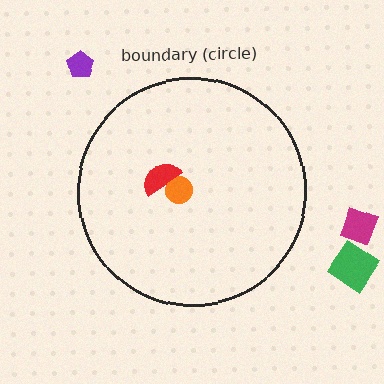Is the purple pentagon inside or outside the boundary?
Outside.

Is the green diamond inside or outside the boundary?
Outside.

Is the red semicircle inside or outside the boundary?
Inside.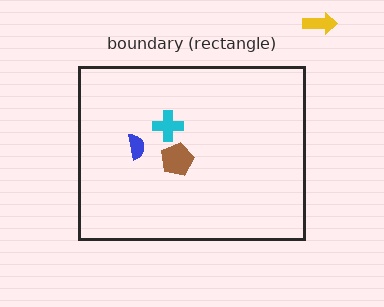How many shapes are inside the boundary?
3 inside, 1 outside.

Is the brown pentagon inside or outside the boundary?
Inside.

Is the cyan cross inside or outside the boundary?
Inside.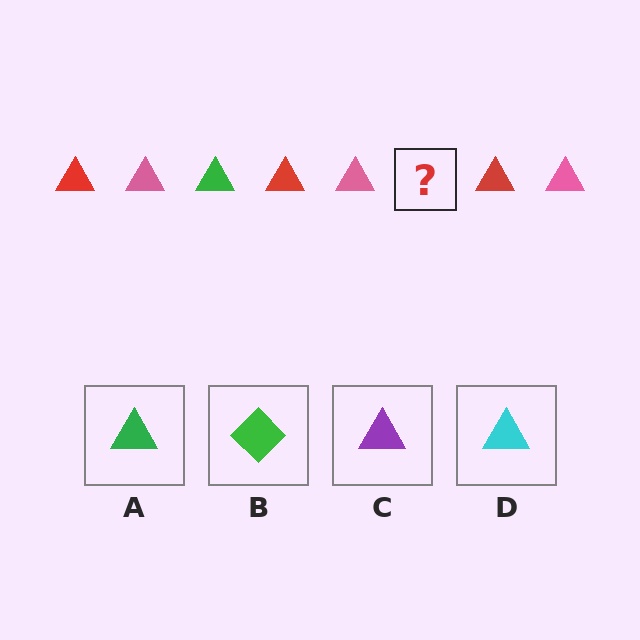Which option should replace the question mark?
Option A.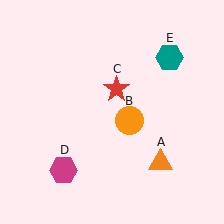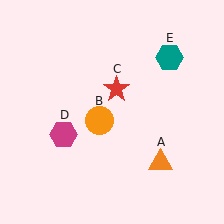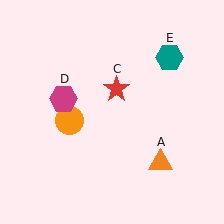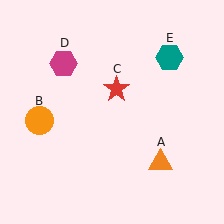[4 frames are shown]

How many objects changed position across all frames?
2 objects changed position: orange circle (object B), magenta hexagon (object D).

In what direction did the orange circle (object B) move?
The orange circle (object B) moved left.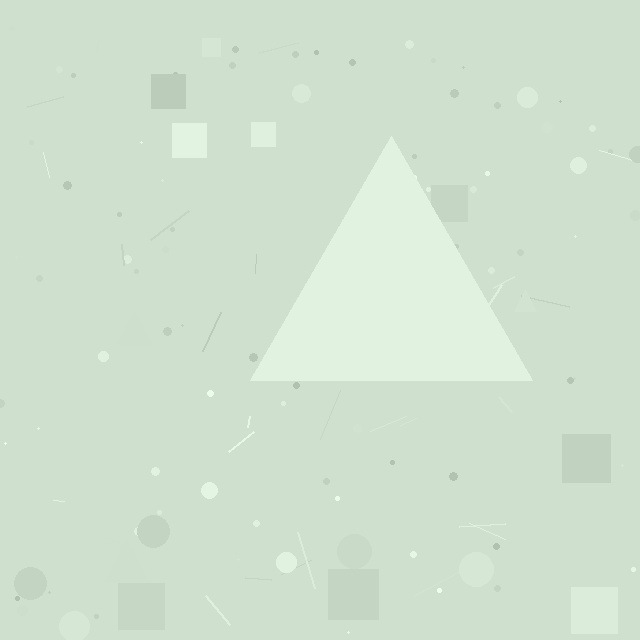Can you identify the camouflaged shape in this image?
The camouflaged shape is a triangle.